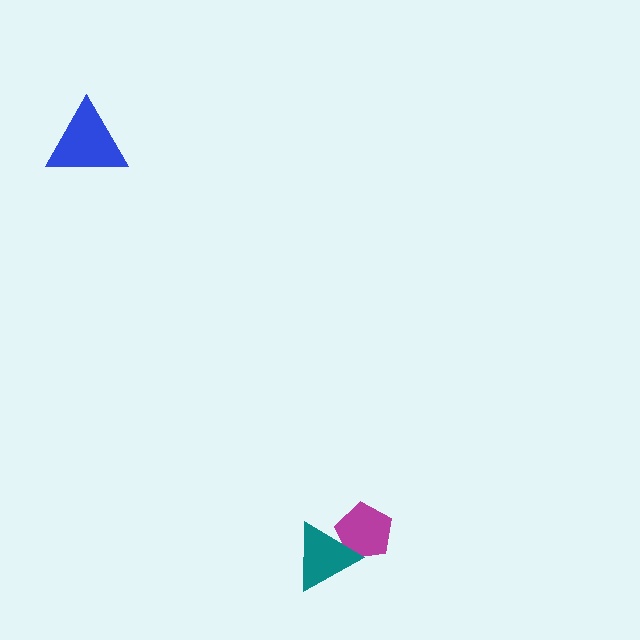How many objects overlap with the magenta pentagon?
1 object overlaps with the magenta pentagon.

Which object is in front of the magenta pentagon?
The teal triangle is in front of the magenta pentagon.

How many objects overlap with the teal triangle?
1 object overlaps with the teal triangle.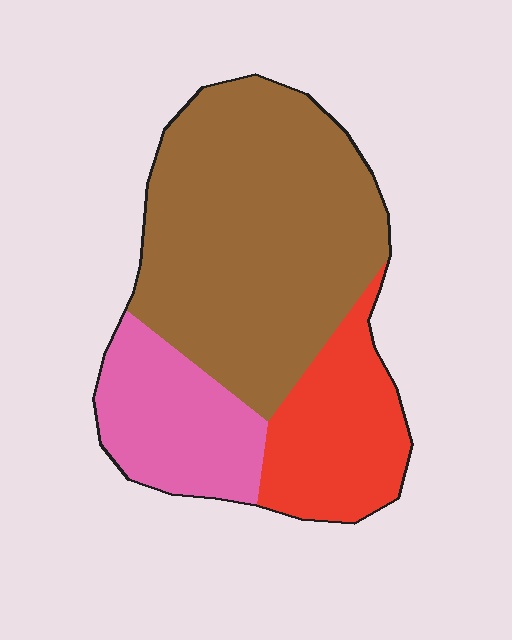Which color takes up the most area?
Brown, at roughly 60%.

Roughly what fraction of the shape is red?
Red takes up less than a quarter of the shape.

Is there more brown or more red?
Brown.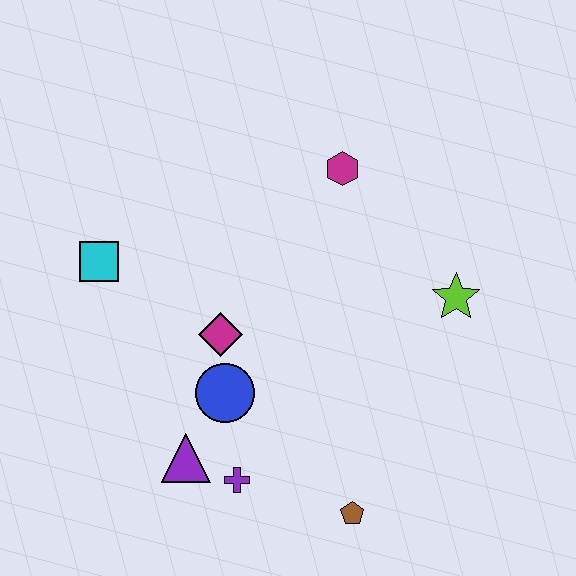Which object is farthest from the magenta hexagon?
The brown pentagon is farthest from the magenta hexagon.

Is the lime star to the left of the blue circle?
No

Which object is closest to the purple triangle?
The purple cross is closest to the purple triangle.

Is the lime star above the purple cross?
Yes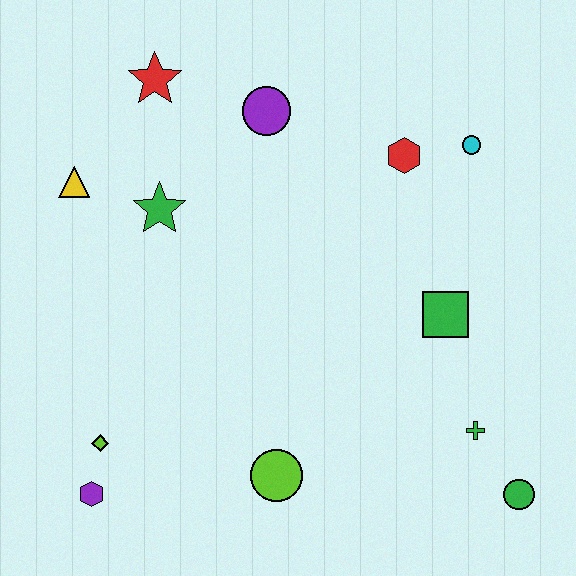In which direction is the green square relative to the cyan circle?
The green square is below the cyan circle.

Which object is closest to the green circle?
The green cross is closest to the green circle.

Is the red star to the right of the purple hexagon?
Yes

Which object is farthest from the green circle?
The red star is farthest from the green circle.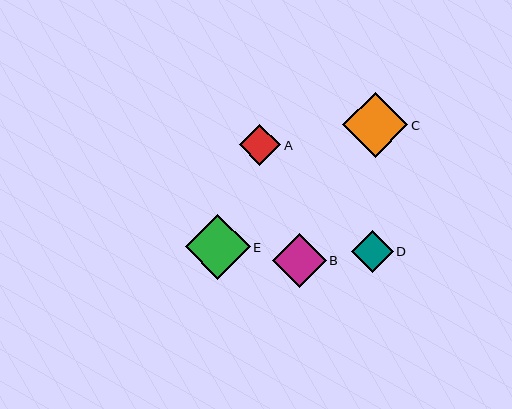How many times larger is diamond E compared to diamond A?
Diamond E is approximately 1.6 times the size of diamond A.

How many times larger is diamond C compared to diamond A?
Diamond C is approximately 1.6 times the size of diamond A.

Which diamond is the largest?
Diamond E is the largest with a size of approximately 65 pixels.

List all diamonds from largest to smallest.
From largest to smallest: E, C, B, D, A.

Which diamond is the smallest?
Diamond A is the smallest with a size of approximately 41 pixels.